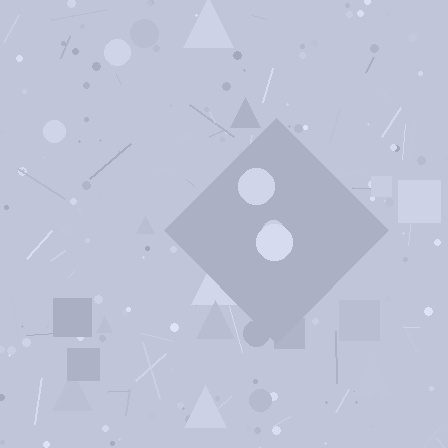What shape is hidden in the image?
A diamond is hidden in the image.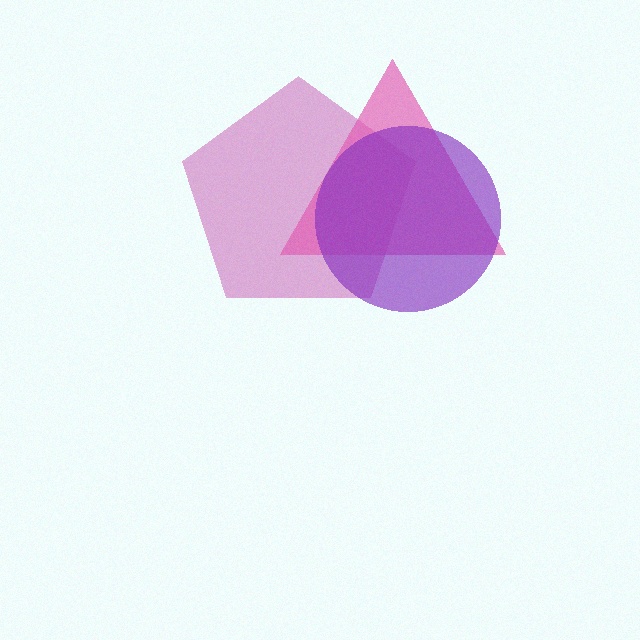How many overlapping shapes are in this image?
There are 3 overlapping shapes in the image.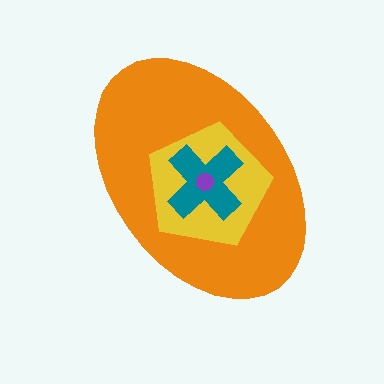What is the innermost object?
The purple circle.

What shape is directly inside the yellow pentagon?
The teal cross.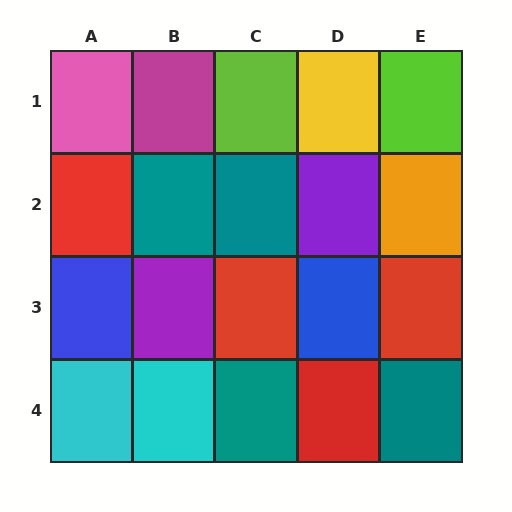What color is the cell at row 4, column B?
Cyan.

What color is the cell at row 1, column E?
Lime.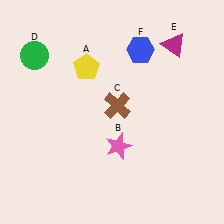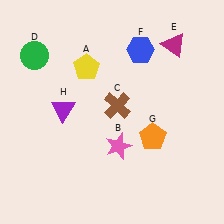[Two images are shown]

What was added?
An orange pentagon (G), a purple triangle (H) were added in Image 2.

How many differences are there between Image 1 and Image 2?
There are 2 differences between the two images.